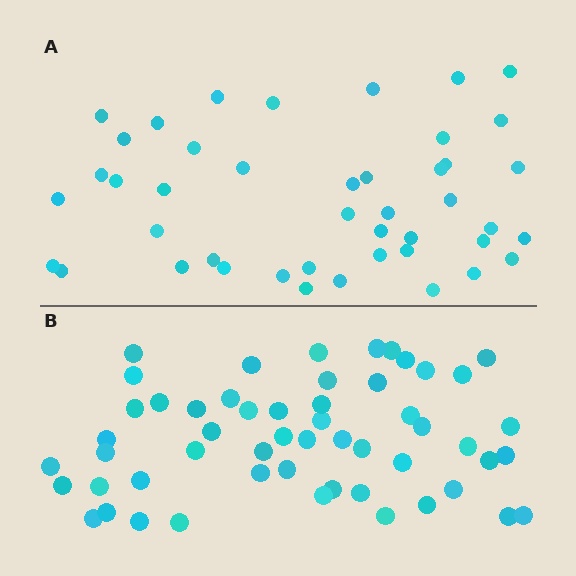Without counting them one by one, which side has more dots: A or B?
Region B (the bottom region) has more dots.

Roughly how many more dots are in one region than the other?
Region B has roughly 10 or so more dots than region A.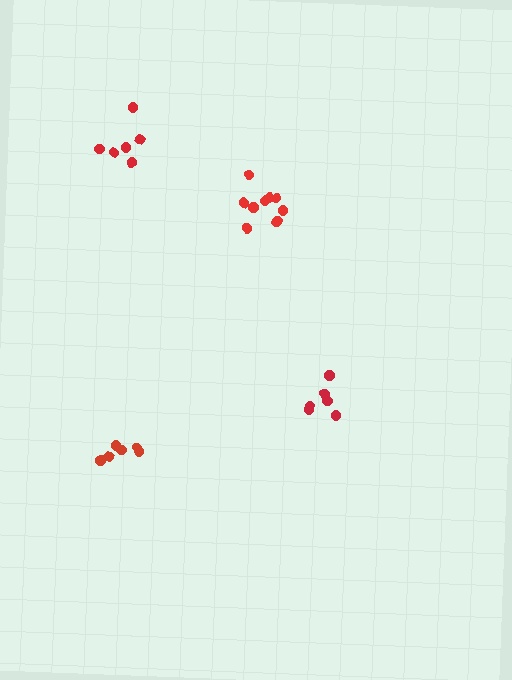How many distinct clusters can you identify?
There are 4 distinct clusters.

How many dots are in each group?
Group 1: 9 dots, Group 2: 6 dots, Group 3: 6 dots, Group 4: 6 dots (27 total).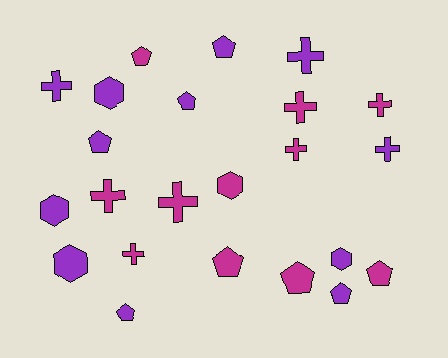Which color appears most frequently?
Purple, with 12 objects.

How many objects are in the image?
There are 23 objects.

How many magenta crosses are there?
There are 6 magenta crosses.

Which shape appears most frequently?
Cross, with 9 objects.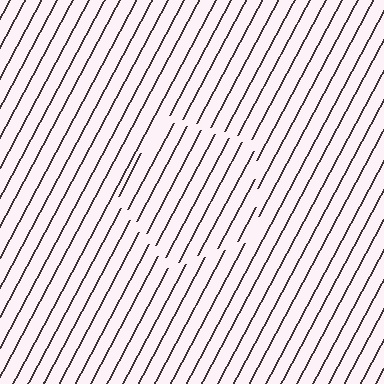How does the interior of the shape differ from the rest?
The interior of the shape contains the same grating, shifted by half a period — the contour is defined by the phase discontinuity where line-ends from the inner and outer gratings abut.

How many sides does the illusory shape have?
5 sides — the line-ends trace a pentagon.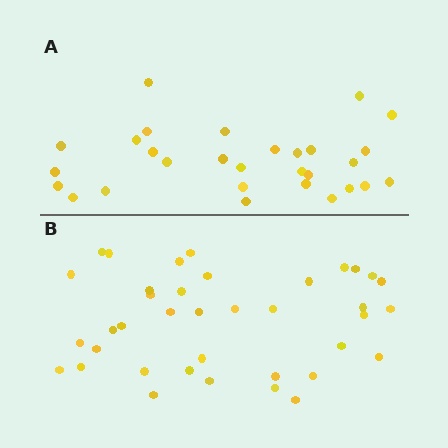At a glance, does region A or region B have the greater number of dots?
Region B (the bottom region) has more dots.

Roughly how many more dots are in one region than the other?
Region B has roughly 8 or so more dots than region A.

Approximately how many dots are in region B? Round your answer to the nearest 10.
About 40 dots. (The exact count is 38, which rounds to 40.)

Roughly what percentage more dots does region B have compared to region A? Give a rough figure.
About 30% more.